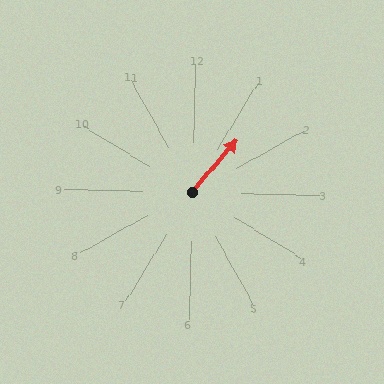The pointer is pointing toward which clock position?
Roughly 1 o'clock.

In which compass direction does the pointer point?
Northeast.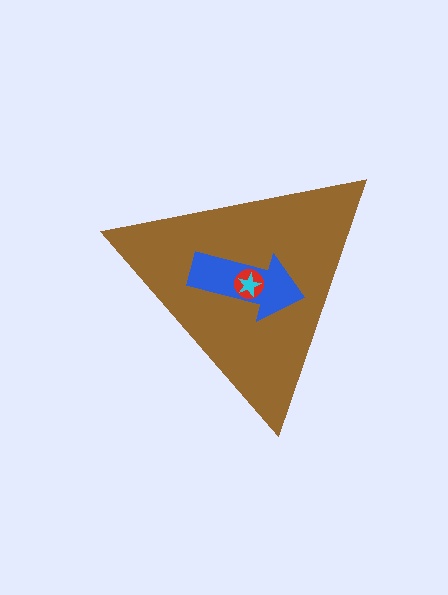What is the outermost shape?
The brown triangle.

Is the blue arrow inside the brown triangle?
Yes.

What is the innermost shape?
The cyan star.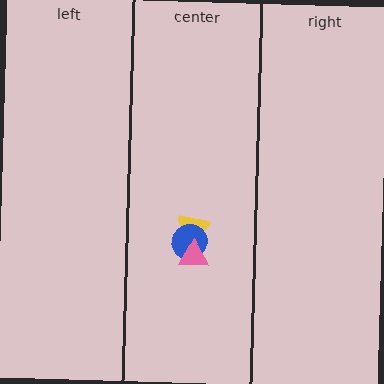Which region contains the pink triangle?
The center region.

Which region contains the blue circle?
The center region.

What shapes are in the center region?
The yellow semicircle, the blue circle, the pink triangle.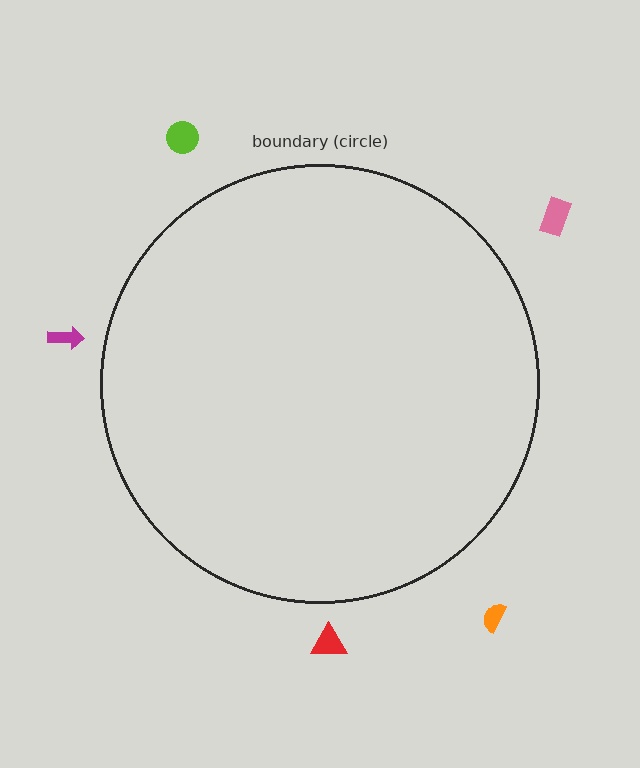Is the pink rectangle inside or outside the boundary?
Outside.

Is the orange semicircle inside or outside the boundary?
Outside.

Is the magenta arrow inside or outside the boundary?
Outside.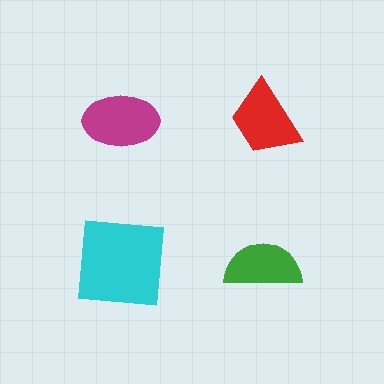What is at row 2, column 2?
A green semicircle.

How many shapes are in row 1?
2 shapes.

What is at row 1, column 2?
A red trapezoid.